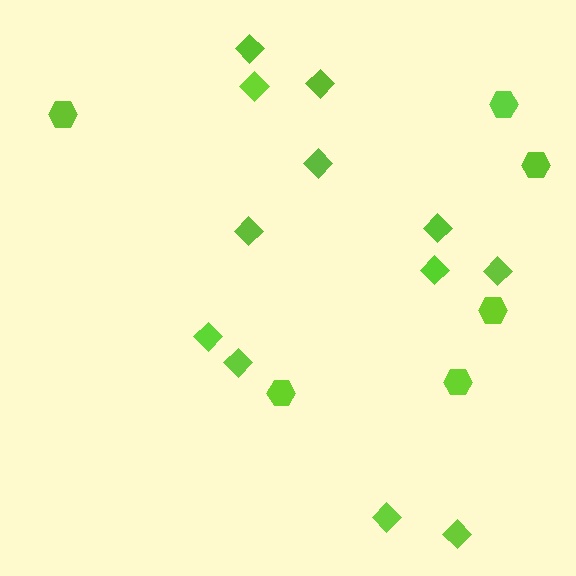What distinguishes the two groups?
There are 2 groups: one group of diamonds (12) and one group of hexagons (6).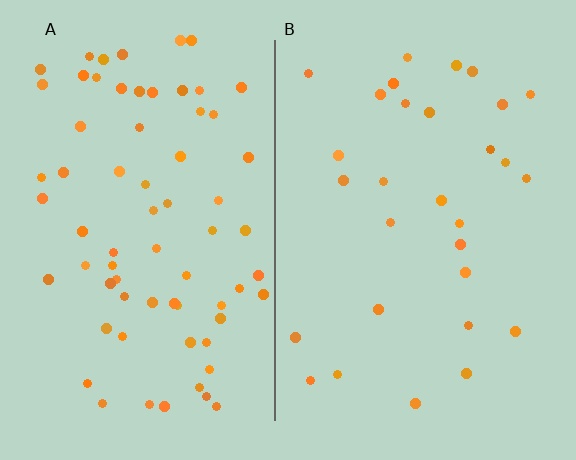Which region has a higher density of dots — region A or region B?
A (the left).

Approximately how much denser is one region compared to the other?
Approximately 2.4× — region A over region B.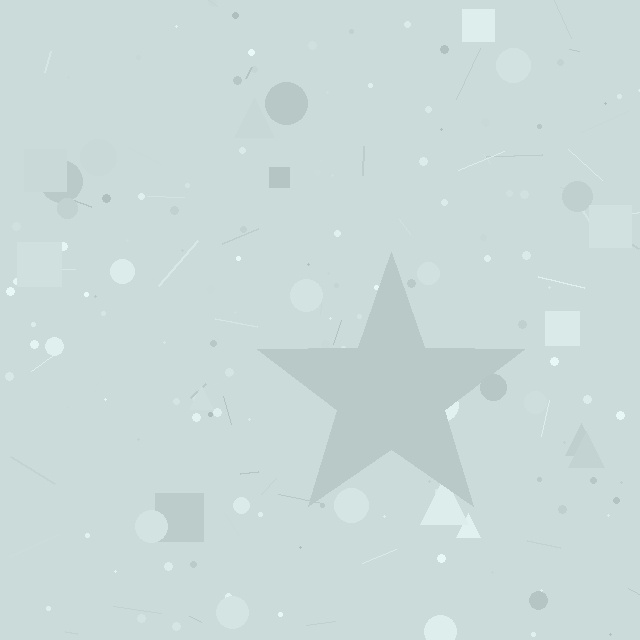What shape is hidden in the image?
A star is hidden in the image.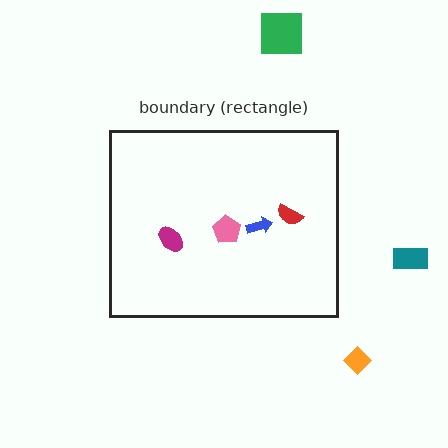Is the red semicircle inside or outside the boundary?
Inside.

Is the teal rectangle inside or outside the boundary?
Outside.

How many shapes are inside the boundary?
4 inside, 3 outside.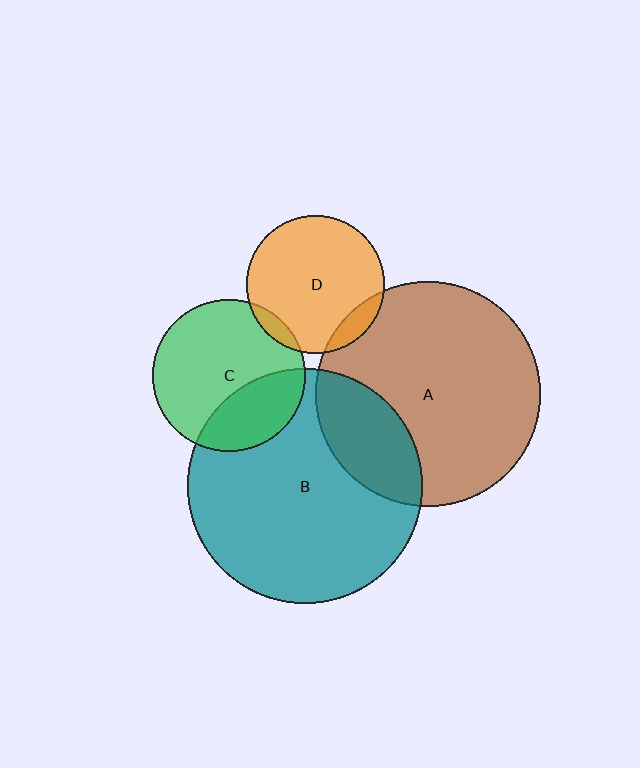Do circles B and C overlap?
Yes.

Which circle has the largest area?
Circle B (teal).